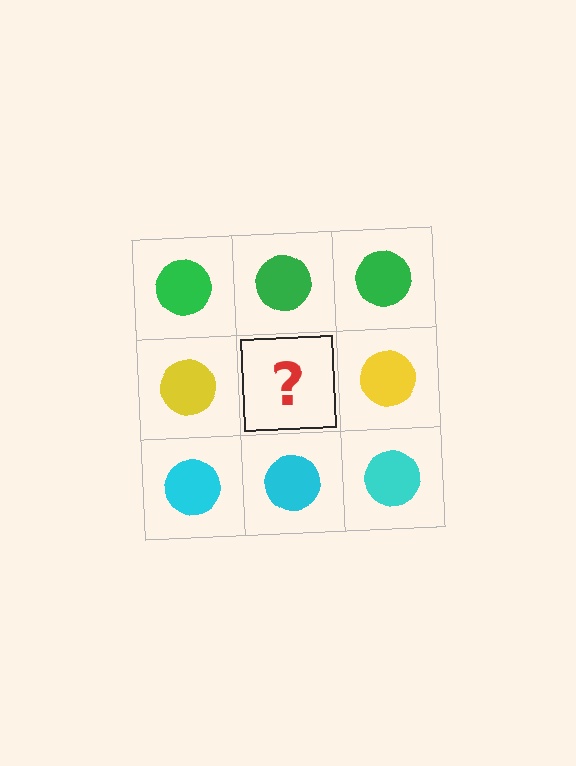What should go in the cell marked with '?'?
The missing cell should contain a yellow circle.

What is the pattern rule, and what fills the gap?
The rule is that each row has a consistent color. The gap should be filled with a yellow circle.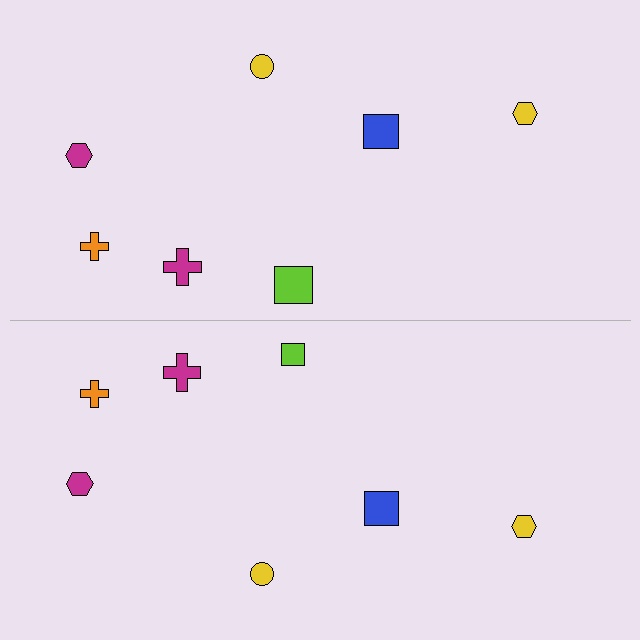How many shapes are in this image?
There are 14 shapes in this image.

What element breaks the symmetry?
The lime square on the bottom side has a different size than its mirror counterpart.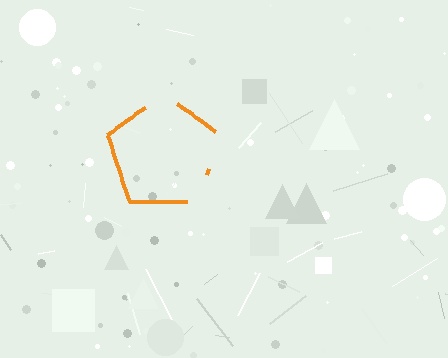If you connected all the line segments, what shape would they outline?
They would outline a pentagon.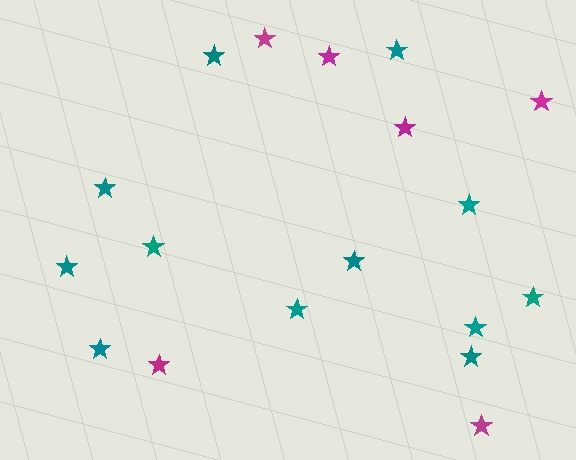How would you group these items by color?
There are 2 groups: one group of teal stars (12) and one group of magenta stars (6).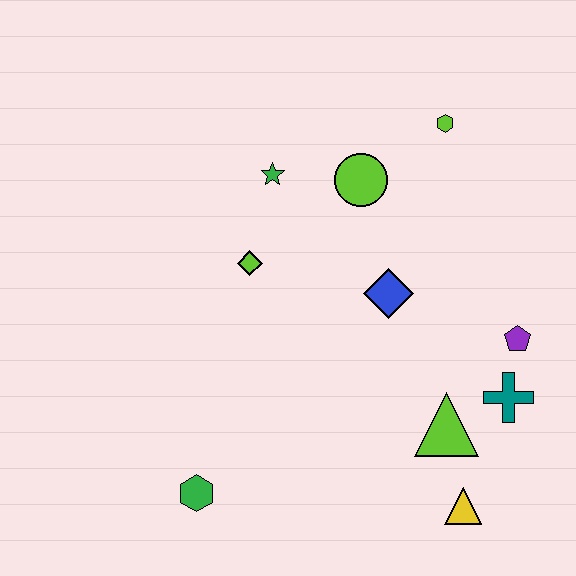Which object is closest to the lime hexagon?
The lime circle is closest to the lime hexagon.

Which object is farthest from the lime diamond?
The yellow triangle is farthest from the lime diamond.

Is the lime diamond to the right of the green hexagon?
Yes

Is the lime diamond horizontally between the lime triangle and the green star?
No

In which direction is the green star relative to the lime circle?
The green star is to the left of the lime circle.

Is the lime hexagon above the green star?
Yes